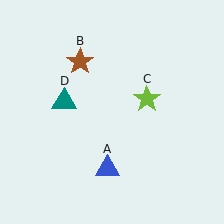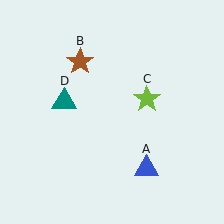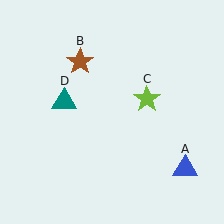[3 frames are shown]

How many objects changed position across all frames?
1 object changed position: blue triangle (object A).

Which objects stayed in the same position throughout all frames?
Brown star (object B) and lime star (object C) and teal triangle (object D) remained stationary.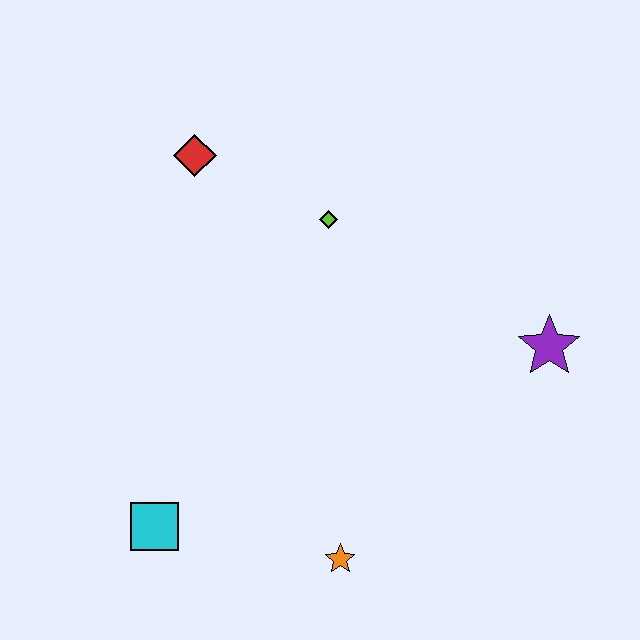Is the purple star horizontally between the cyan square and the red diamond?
No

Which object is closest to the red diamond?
The lime diamond is closest to the red diamond.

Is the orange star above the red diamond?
No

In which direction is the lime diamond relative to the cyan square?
The lime diamond is above the cyan square.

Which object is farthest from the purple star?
The cyan square is farthest from the purple star.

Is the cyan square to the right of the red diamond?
No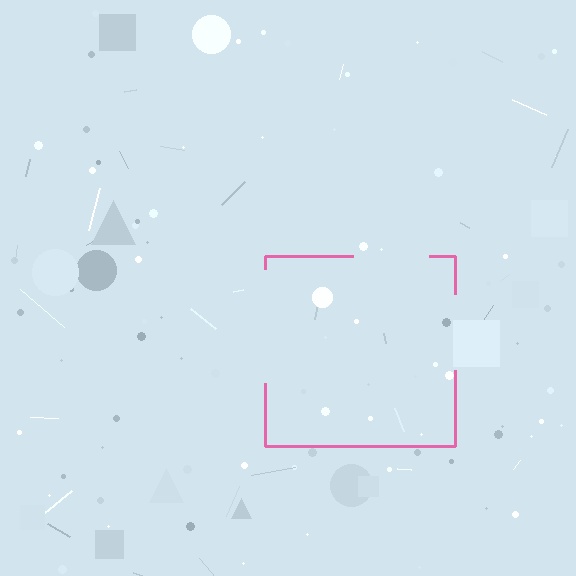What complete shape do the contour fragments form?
The contour fragments form a square.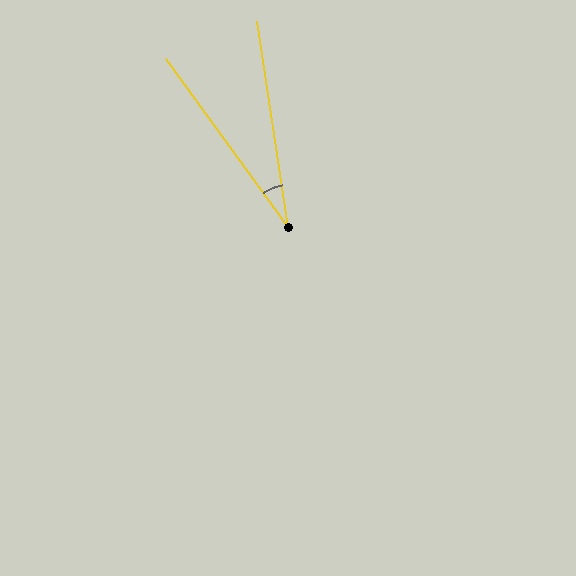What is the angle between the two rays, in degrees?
Approximately 27 degrees.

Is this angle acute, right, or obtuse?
It is acute.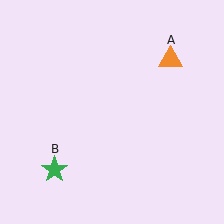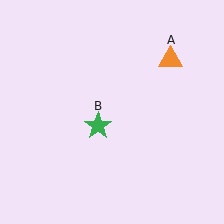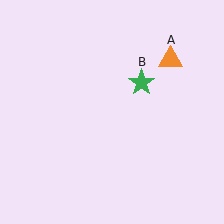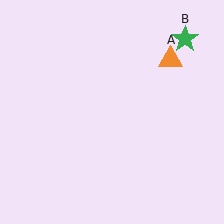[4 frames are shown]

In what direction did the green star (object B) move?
The green star (object B) moved up and to the right.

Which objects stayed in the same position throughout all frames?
Orange triangle (object A) remained stationary.